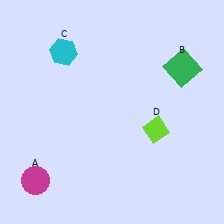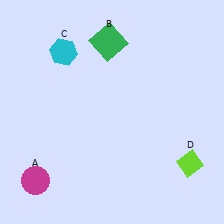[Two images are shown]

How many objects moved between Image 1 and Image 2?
2 objects moved between the two images.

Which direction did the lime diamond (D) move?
The lime diamond (D) moved right.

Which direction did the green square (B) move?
The green square (B) moved left.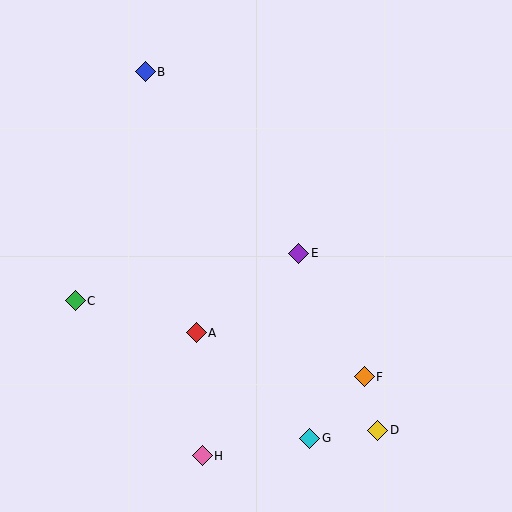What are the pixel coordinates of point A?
Point A is at (196, 333).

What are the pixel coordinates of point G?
Point G is at (310, 438).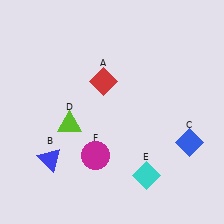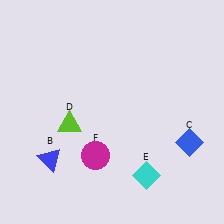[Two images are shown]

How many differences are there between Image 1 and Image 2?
There is 1 difference between the two images.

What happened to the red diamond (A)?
The red diamond (A) was removed in Image 2. It was in the top-left area of Image 1.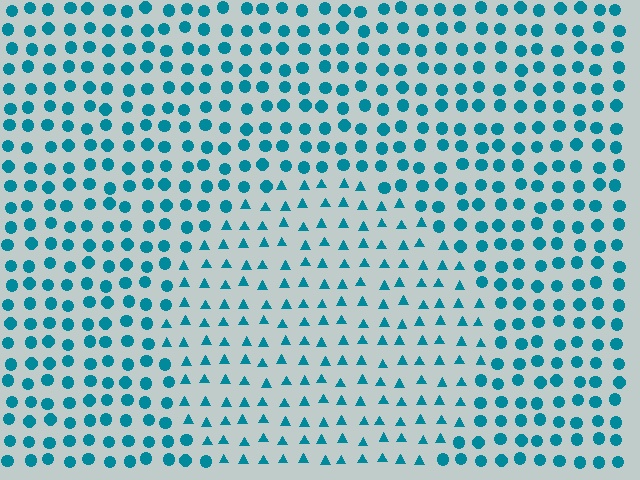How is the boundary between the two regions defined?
The boundary is defined by a change in element shape: triangles inside vs. circles outside. All elements share the same color and spacing.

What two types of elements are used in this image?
The image uses triangles inside the circle region and circles outside it.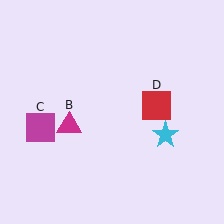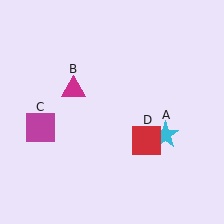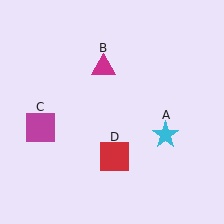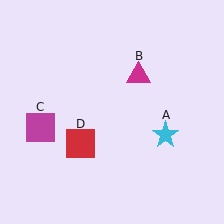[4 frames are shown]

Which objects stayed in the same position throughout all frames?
Cyan star (object A) and magenta square (object C) remained stationary.